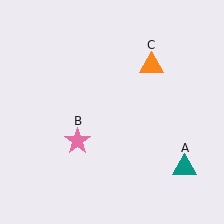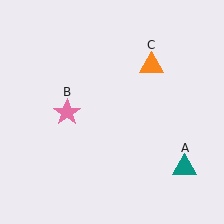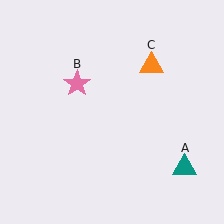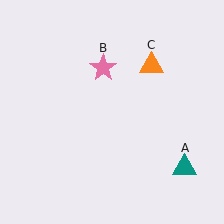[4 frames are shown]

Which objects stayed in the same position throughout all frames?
Teal triangle (object A) and orange triangle (object C) remained stationary.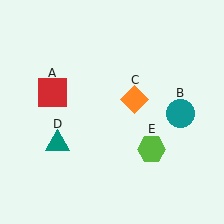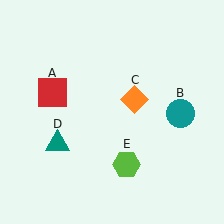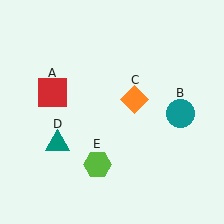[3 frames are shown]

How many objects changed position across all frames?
1 object changed position: lime hexagon (object E).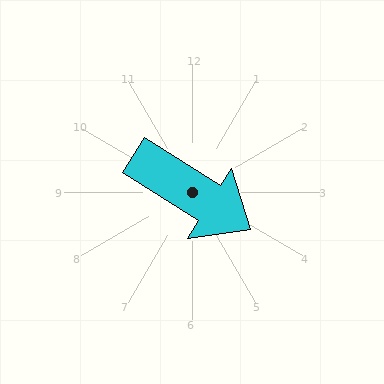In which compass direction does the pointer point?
Southeast.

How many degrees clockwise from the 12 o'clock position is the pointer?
Approximately 123 degrees.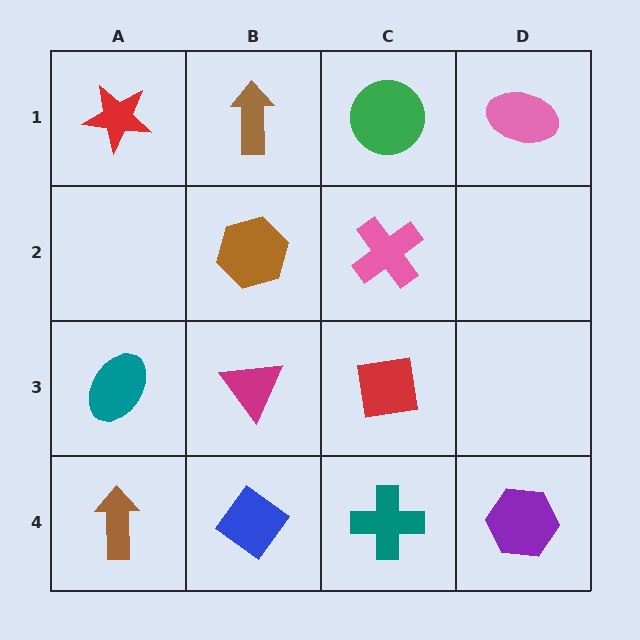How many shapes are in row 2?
2 shapes.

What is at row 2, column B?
A brown hexagon.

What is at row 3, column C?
A red square.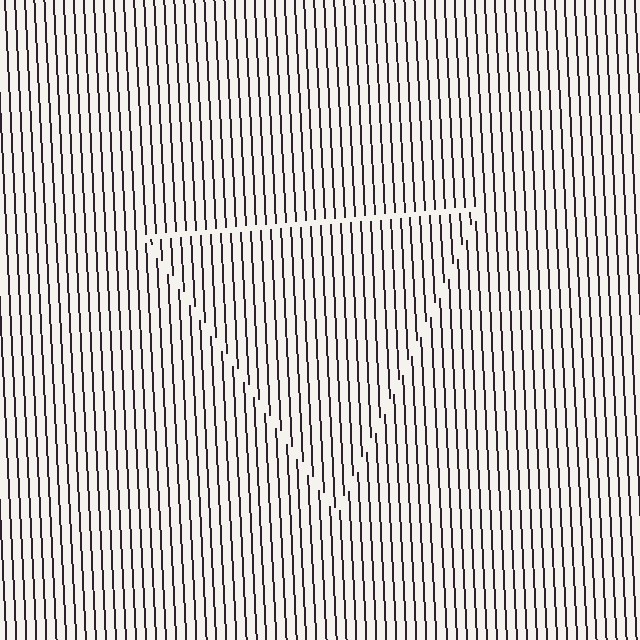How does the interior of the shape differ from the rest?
The interior of the shape contains the same grating, shifted by half a period — the contour is defined by the phase discontinuity where line-ends from the inner and outer gratings abut.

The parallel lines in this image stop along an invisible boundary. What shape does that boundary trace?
An illusory triangle. The interior of the shape contains the same grating, shifted by half a period — the contour is defined by the phase discontinuity where line-ends from the inner and outer gratings abut.